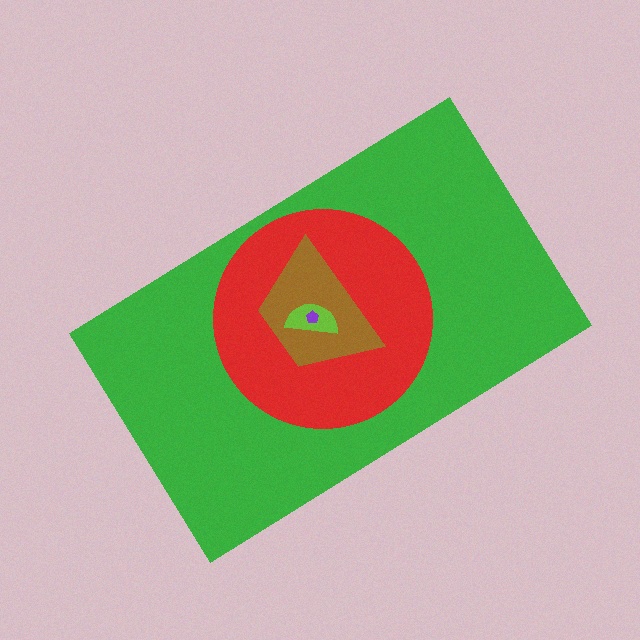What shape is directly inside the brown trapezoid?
The lime semicircle.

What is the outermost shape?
The green rectangle.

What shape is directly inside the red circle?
The brown trapezoid.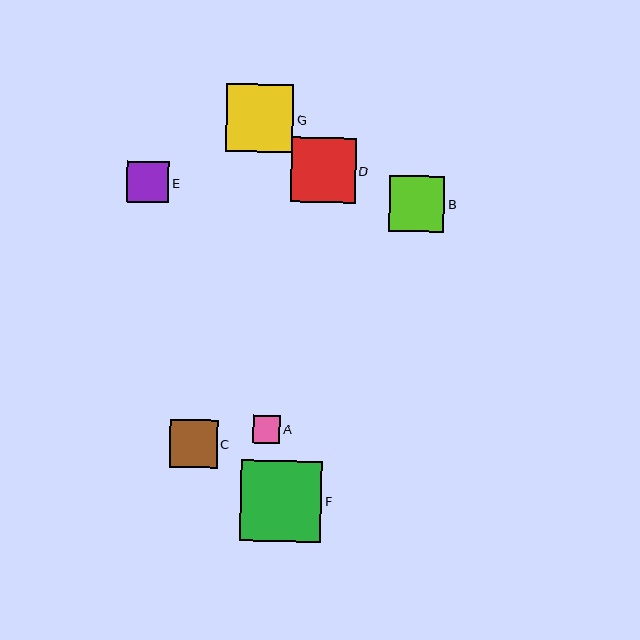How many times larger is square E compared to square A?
Square E is approximately 1.5 times the size of square A.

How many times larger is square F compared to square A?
Square F is approximately 2.9 times the size of square A.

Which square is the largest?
Square F is the largest with a size of approximately 81 pixels.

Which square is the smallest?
Square A is the smallest with a size of approximately 28 pixels.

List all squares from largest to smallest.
From largest to smallest: F, G, D, B, C, E, A.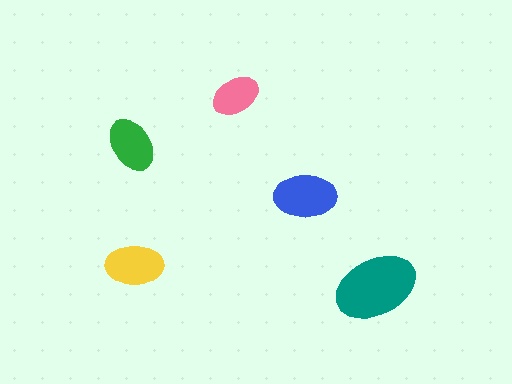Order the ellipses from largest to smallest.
the teal one, the blue one, the yellow one, the green one, the pink one.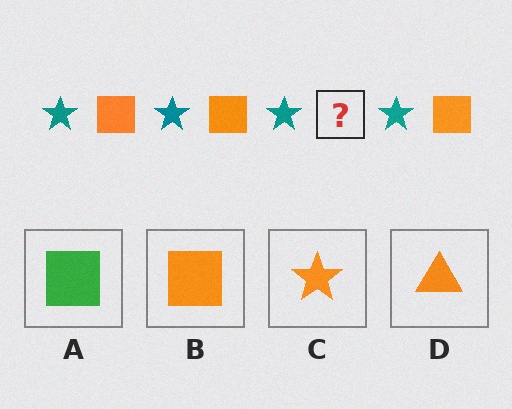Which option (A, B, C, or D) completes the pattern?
B.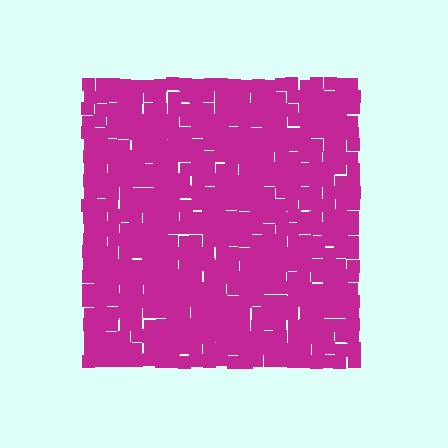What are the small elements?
The small elements are squares.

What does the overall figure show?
The overall figure shows a square.